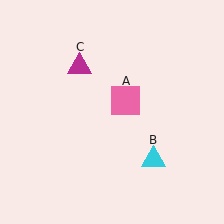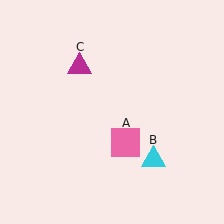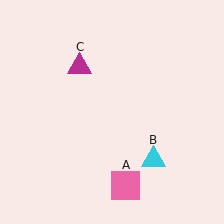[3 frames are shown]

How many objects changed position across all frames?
1 object changed position: pink square (object A).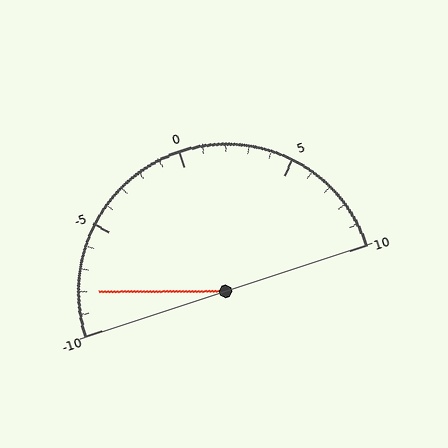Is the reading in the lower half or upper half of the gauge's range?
The reading is in the lower half of the range (-10 to 10).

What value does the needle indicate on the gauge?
The needle indicates approximately -8.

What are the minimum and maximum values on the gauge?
The gauge ranges from -10 to 10.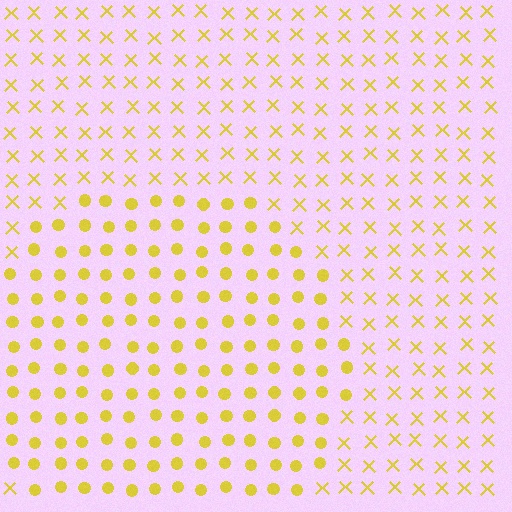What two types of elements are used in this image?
The image uses circles inside the circle region and X marks outside it.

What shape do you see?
I see a circle.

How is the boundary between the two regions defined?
The boundary is defined by a change in element shape: circles inside vs. X marks outside. All elements share the same color and spacing.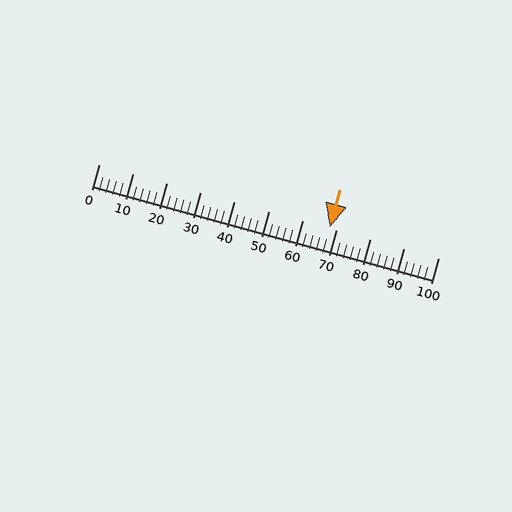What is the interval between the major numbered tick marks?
The major tick marks are spaced 10 units apart.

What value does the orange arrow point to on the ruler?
The orange arrow points to approximately 68.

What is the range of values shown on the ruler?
The ruler shows values from 0 to 100.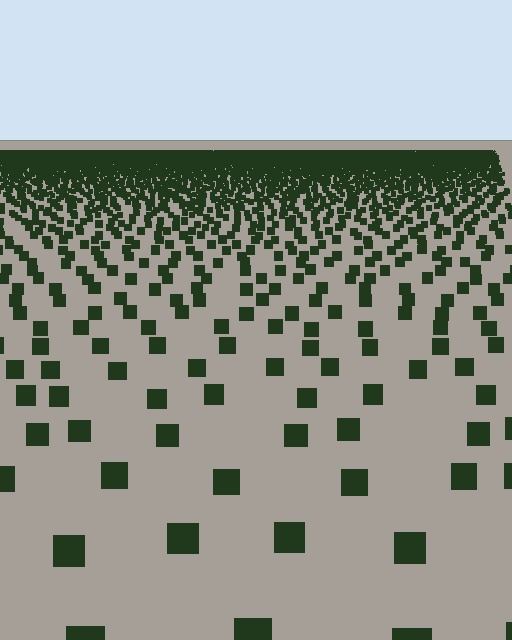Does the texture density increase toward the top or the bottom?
Density increases toward the top.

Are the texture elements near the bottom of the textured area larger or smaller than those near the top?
Larger. Near the bottom, elements are closer to the viewer and appear at a bigger on-screen size.